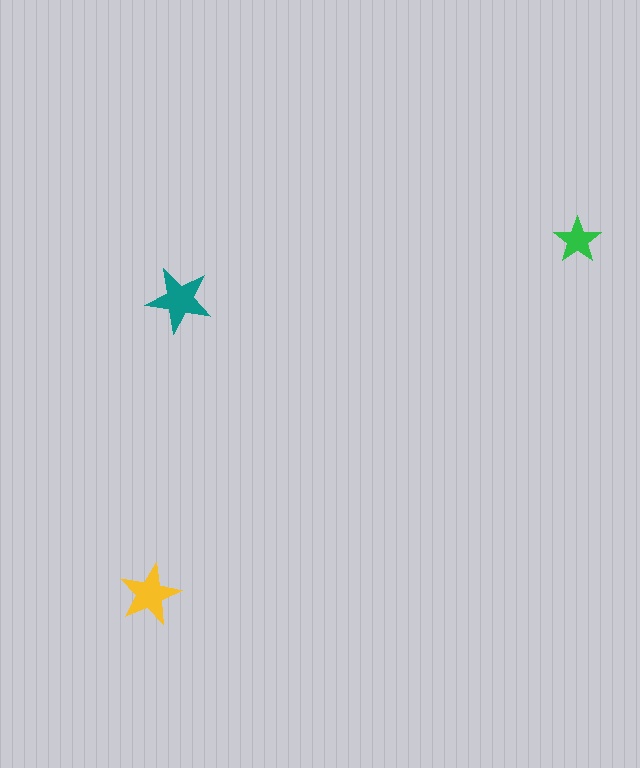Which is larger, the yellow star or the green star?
The yellow one.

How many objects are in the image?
There are 3 objects in the image.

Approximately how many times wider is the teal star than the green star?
About 1.5 times wider.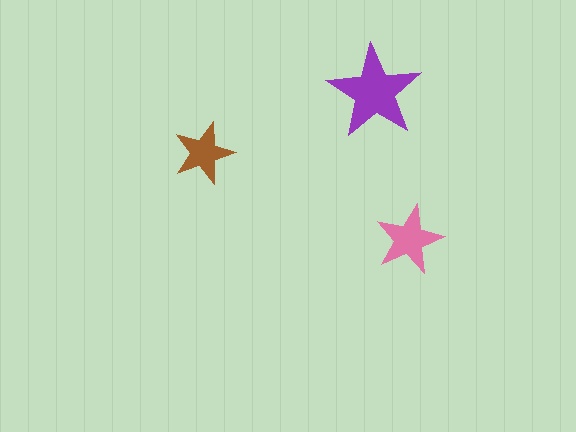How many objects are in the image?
There are 3 objects in the image.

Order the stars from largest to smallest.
the purple one, the pink one, the brown one.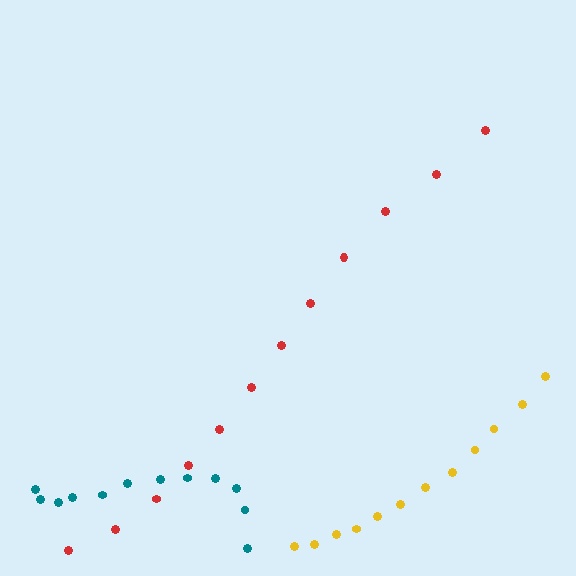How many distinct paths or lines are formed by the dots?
There are 3 distinct paths.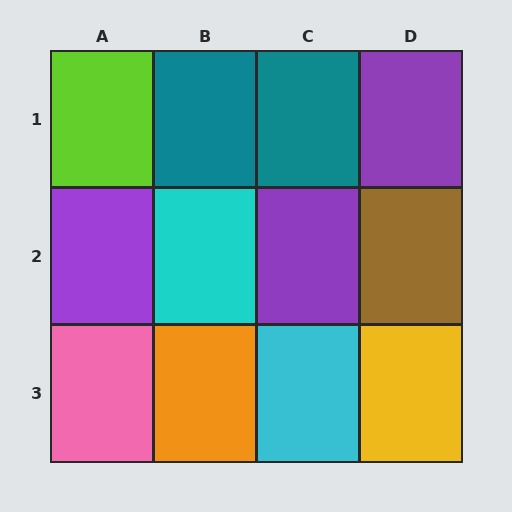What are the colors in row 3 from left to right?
Pink, orange, cyan, yellow.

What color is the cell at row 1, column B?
Teal.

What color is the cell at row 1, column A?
Lime.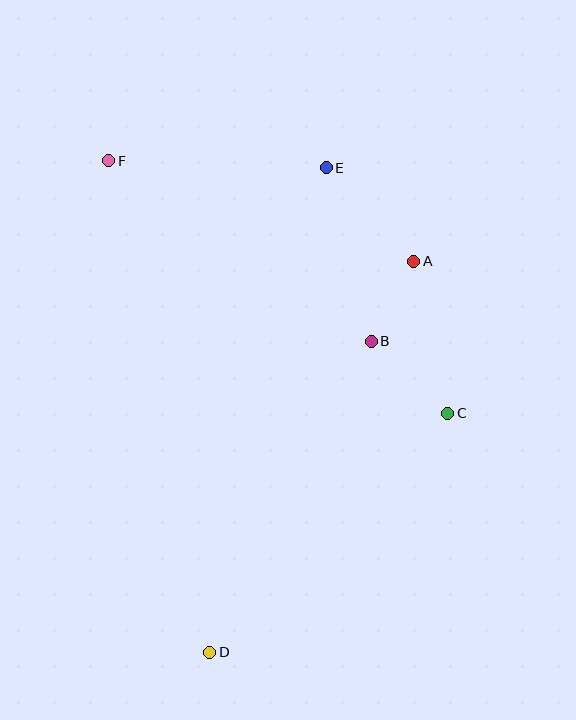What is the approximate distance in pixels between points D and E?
The distance between D and E is approximately 498 pixels.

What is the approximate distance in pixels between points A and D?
The distance between A and D is approximately 441 pixels.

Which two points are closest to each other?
Points A and B are closest to each other.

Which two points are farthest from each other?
Points D and F are farthest from each other.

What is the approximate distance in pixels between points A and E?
The distance between A and E is approximately 128 pixels.